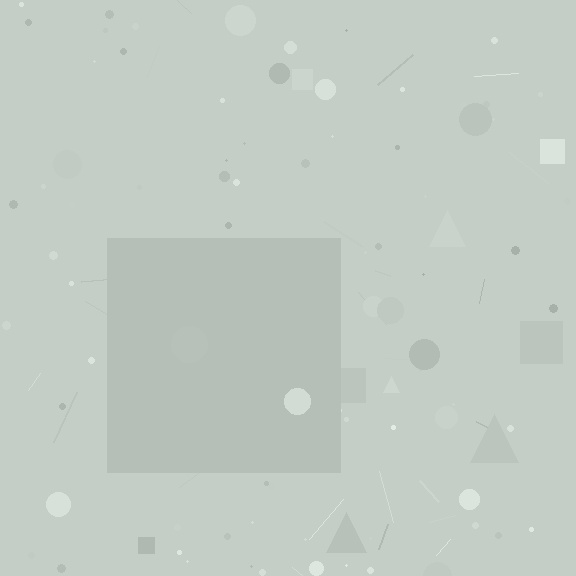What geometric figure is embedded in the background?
A square is embedded in the background.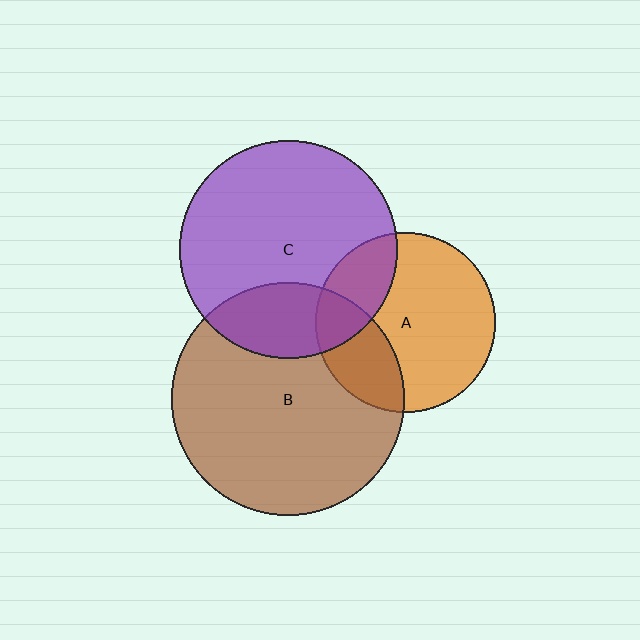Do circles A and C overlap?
Yes.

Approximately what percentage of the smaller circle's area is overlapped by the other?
Approximately 25%.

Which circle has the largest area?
Circle B (brown).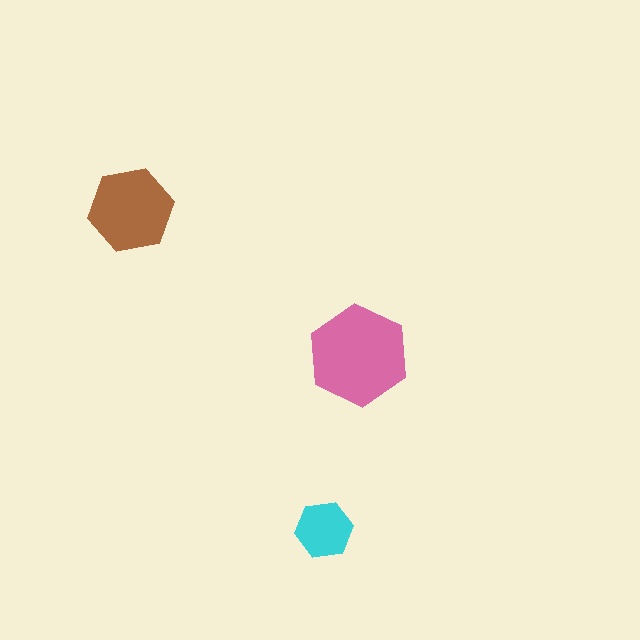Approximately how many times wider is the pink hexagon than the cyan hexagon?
About 1.5 times wider.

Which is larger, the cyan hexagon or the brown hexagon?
The brown one.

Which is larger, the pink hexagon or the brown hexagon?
The pink one.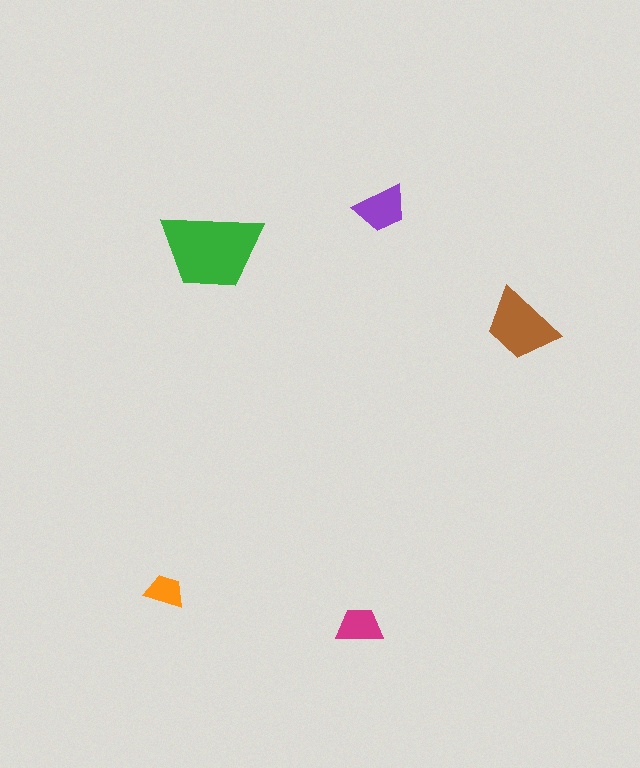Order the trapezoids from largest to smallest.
the green one, the brown one, the purple one, the magenta one, the orange one.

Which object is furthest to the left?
The orange trapezoid is leftmost.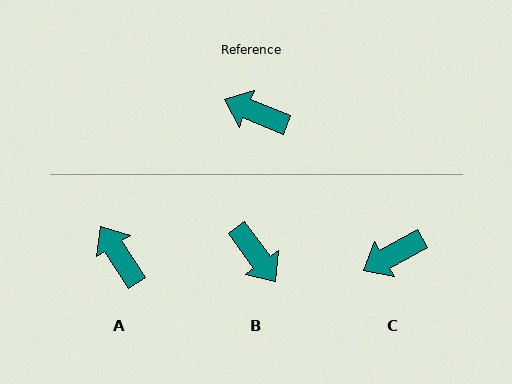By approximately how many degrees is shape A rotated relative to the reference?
Approximately 35 degrees clockwise.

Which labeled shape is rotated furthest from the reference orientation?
B, about 148 degrees away.